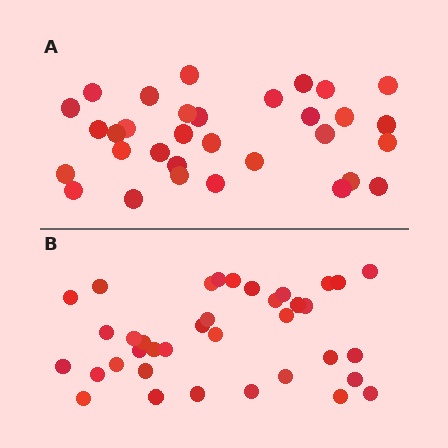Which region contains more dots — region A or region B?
Region B (the bottom region) has more dots.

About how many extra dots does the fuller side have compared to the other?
Region B has about 5 more dots than region A.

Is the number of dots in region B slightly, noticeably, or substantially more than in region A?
Region B has only slightly more — the two regions are fairly close. The ratio is roughly 1.2 to 1.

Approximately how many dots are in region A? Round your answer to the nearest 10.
About 30 dots. (The exact count is 32, which rounds to 30.)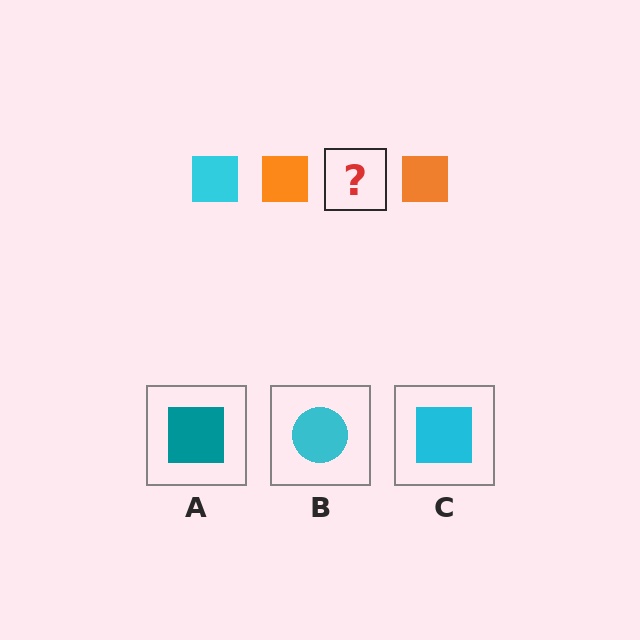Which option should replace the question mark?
Option C.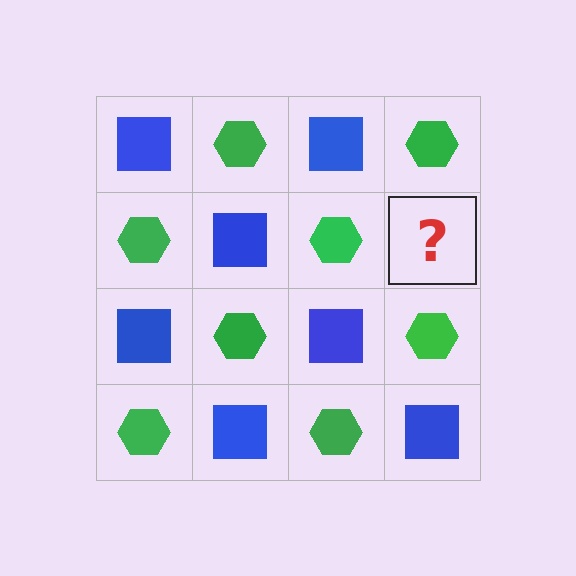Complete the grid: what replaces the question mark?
The question mark should be replaced with a blue square.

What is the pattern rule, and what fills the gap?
The rule is that it alternates blue square and green hexagon in a checkerboard pattern. The gap should be filled with a blue square.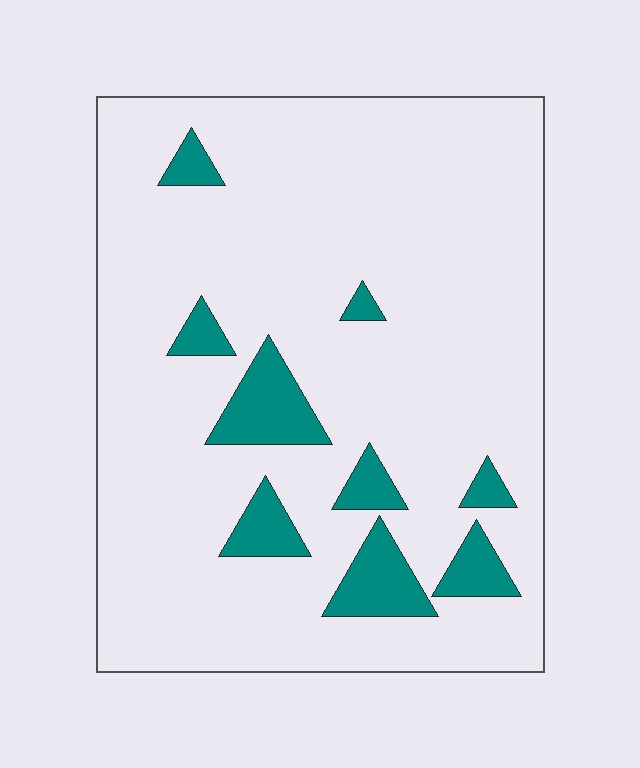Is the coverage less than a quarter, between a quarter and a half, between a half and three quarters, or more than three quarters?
Less than a quarter.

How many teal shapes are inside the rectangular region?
9.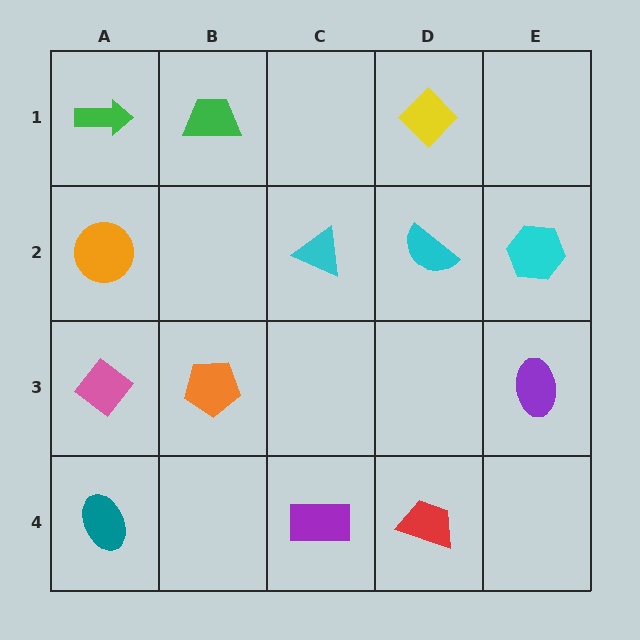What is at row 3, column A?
A pink diamond.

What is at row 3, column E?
A purple ellipse.